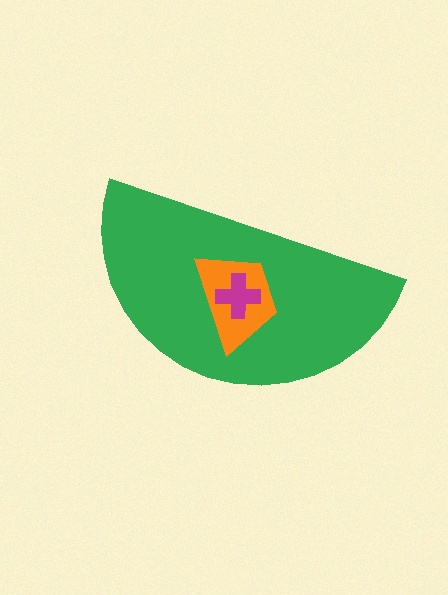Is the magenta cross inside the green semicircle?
Yes.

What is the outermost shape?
The green semicircle.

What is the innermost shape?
The magenta cross.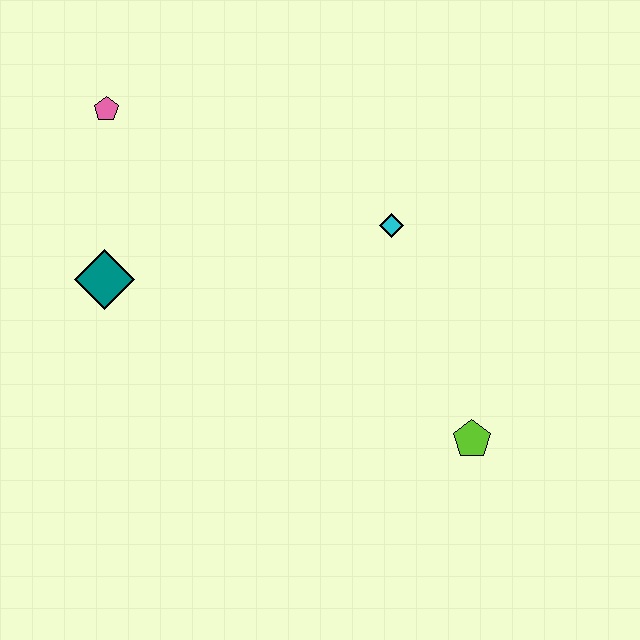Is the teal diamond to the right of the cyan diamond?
No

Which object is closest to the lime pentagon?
The cyan diamond is closest to the lime pentagon.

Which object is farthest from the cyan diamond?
The pink pentagon is farthest from the cyan diamond.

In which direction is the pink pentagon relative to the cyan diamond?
The pink pentagon is to the left of the cyan diamond.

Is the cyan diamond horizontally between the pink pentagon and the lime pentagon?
Yes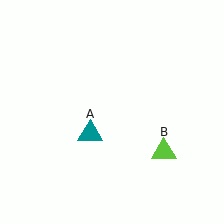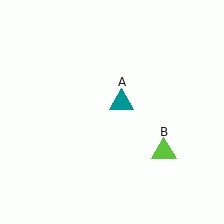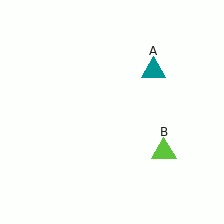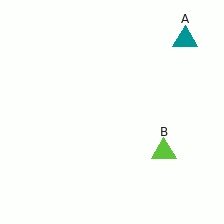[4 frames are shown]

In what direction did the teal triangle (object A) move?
The teal triangle (object A) moved up and to the right.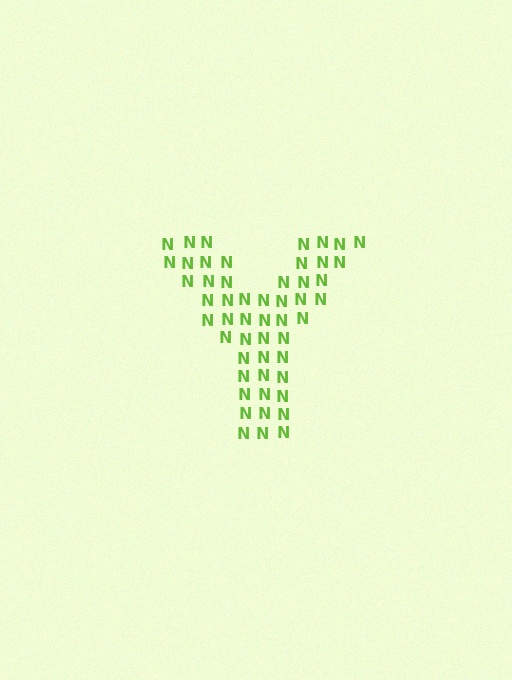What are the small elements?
The small elements are letter N's.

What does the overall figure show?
The overall figure shows the letter Y.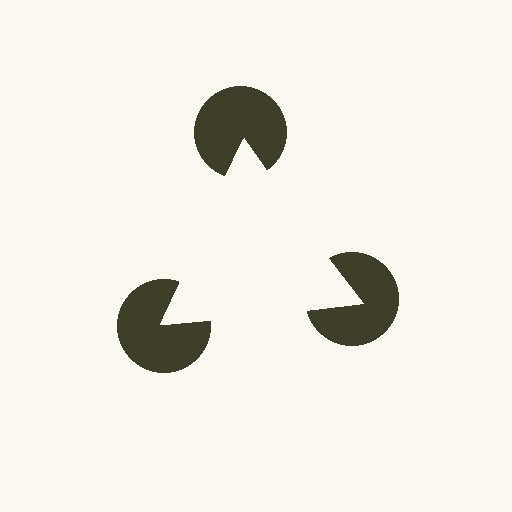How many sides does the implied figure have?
3 sides.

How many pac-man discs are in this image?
There are 3 — one at each vertex of the illusory triangle.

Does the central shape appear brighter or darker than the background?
It typically appears slightly brighter than the background, even though no actual brightness change is drawn.